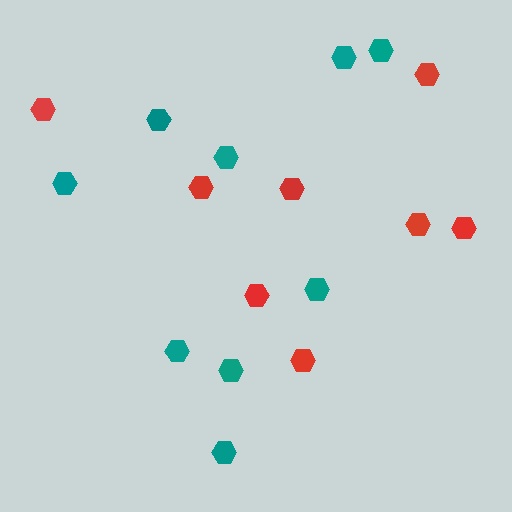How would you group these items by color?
There are 2 groups: one group of teal hexagons (9) and one group of red hexagons (8).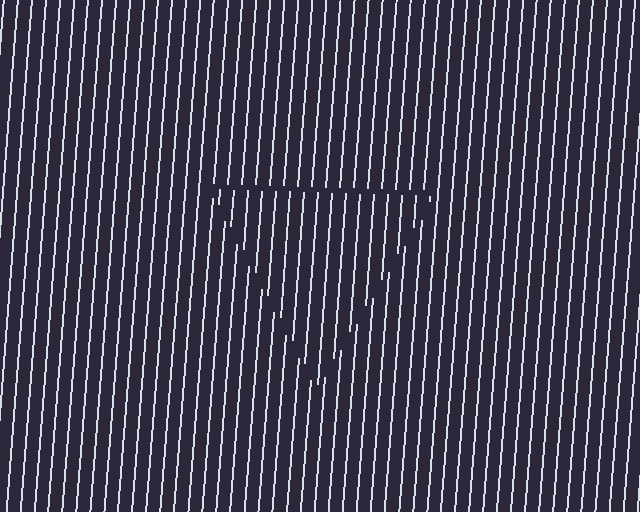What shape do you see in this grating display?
An illusory triangle. The interior of the shape contains the same grating, shifted by half a period — the contour is defined by the phase discontinuity where line-ends from the inner and outer gratings abut.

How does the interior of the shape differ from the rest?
The interior of the shape contains the same grating, shifted by half a period — the contour is defined by the phase discontinuity where line-ends from the inner and outer gratings abut.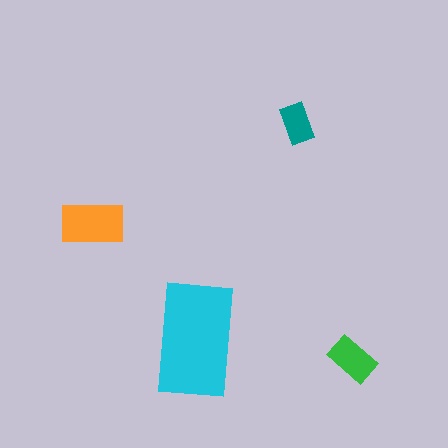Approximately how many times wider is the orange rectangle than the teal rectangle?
About 1.5 times wider.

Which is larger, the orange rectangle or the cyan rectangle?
The cyan one.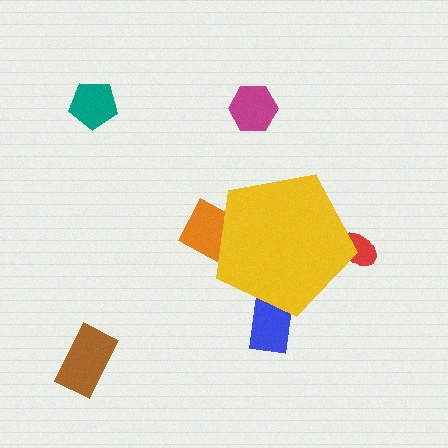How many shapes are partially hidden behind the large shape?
3 shapes are partially hidden.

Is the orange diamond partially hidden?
Yes, the orange diamond is partially hidden behind the yellow pentagon.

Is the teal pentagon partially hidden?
No, the teal pentagon is fully visible.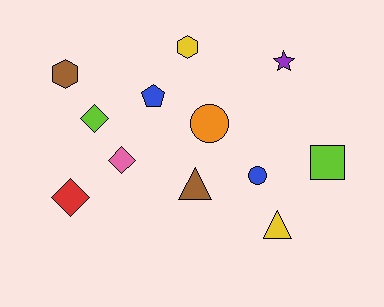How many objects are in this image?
There are 12 objects.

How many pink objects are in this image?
There is 1 pink object.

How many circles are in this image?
There are 2 circles.